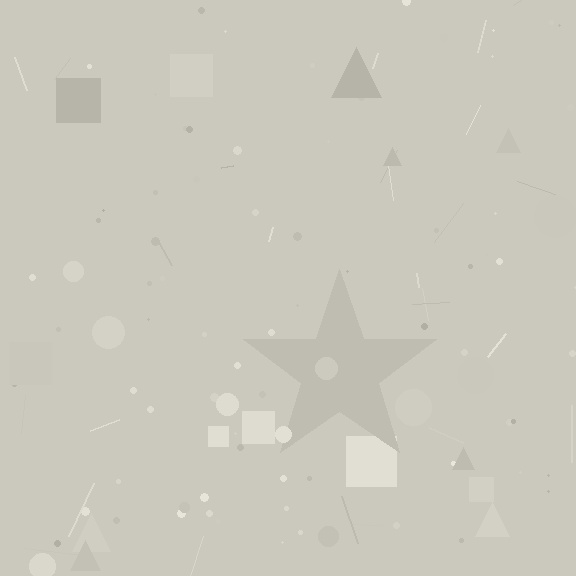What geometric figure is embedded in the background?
A star is embedded in the background.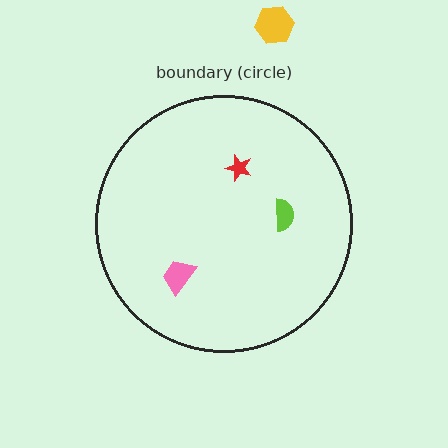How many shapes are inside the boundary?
3 inside, 1 outside.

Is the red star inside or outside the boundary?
Inside.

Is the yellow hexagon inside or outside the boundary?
Outside.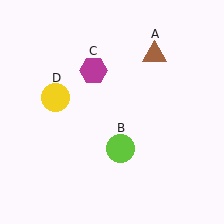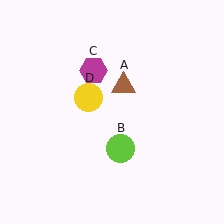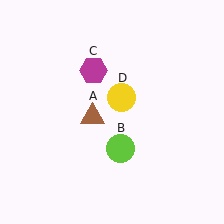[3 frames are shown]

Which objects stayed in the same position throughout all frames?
Lime circle (object B) and magenta hexagon (object C) remained stationary.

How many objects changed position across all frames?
2 objects changed position: brown triangle (object A), yellow circle (object D).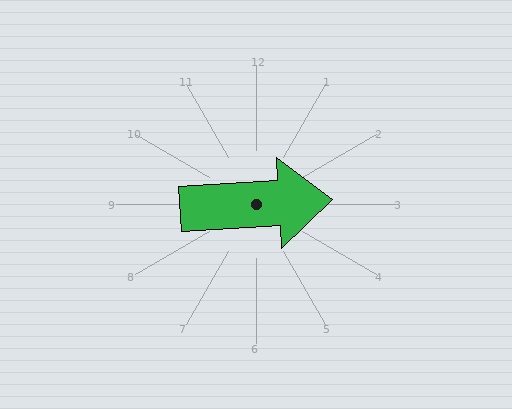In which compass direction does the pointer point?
East.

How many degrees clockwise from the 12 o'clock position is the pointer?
Approximately 87 degrees.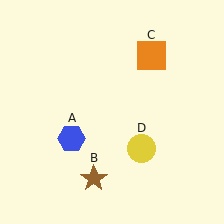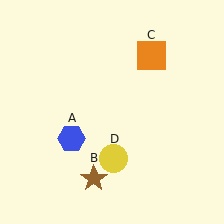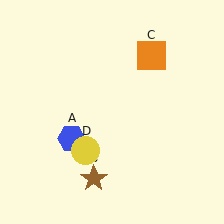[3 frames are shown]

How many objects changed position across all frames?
1 object changed position: yellow circle (object D).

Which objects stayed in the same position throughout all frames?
Blue hexagon (object A) and brown star (object B) and orange square (object C) remained stationary.